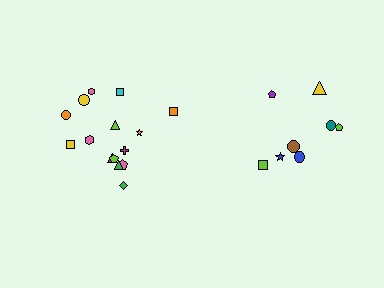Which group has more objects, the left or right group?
The left group.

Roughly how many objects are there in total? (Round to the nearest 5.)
Roughly 25 objects in total.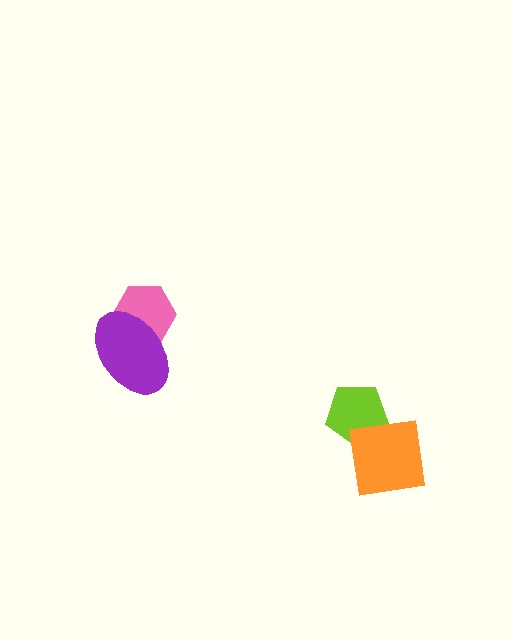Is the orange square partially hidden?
No, no other shape covers it.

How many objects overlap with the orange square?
1 object overlaps with the orange square.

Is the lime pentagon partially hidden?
Yes, it is partially covered by another shape.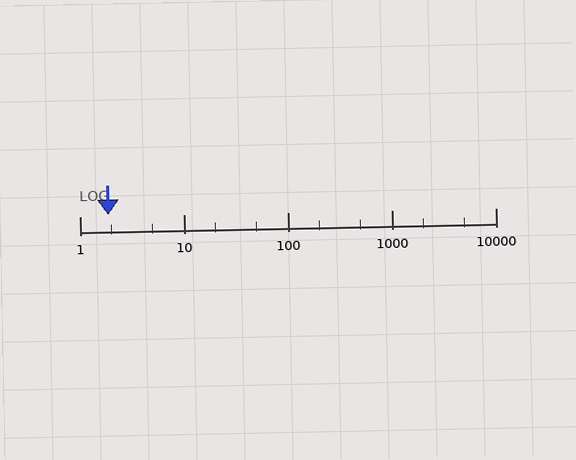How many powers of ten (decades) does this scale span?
The scale spans 4 decades, from 1 to 10000.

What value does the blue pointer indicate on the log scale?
The pointer indicates approximately 1.9.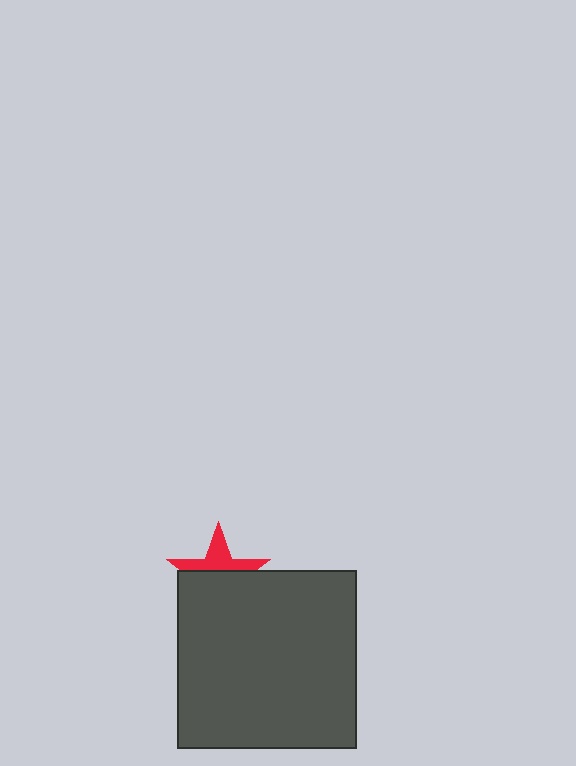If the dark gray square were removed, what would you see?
You would see the complete red star.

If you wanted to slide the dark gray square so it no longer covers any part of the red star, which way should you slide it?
Slide it down — that is the most direct way to separate the two shapes.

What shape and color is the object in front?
The object in front is a dark gray square.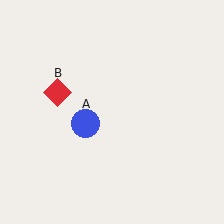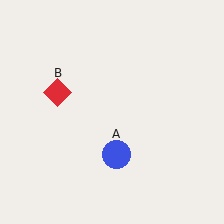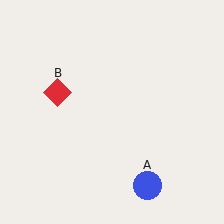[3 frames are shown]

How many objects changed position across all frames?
1 object changed position: blue circle (object A).